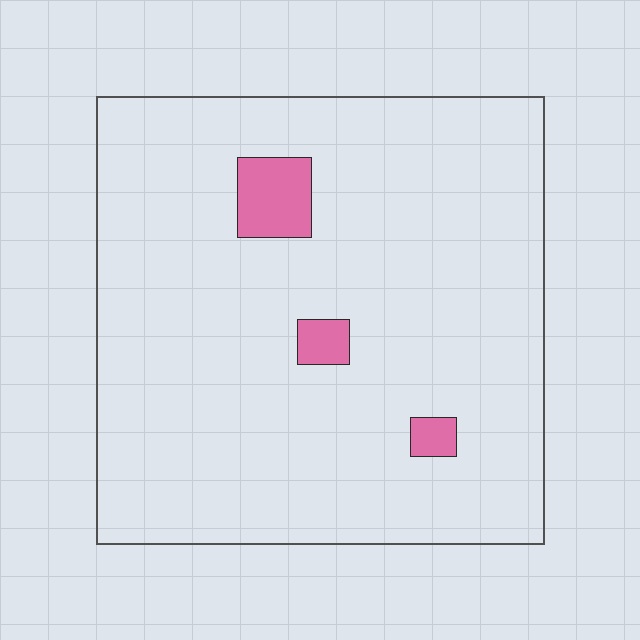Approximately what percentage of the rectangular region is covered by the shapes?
Approximately 5%.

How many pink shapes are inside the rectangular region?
3.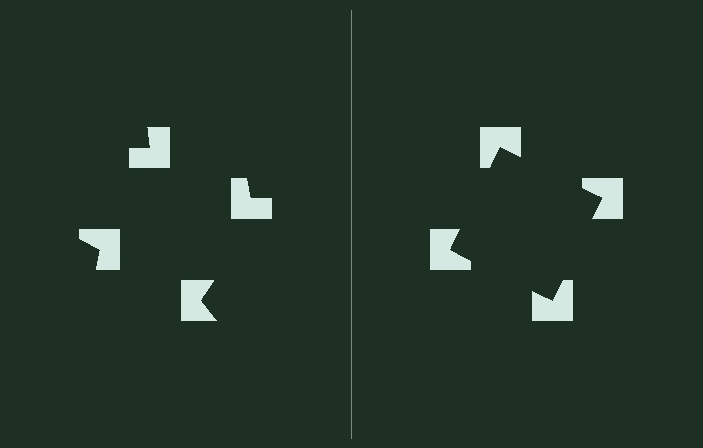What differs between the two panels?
The notched squares are positioned identically on both sides; only the wedge orientations differ. On the right they align to a square; on the left they are misaligned.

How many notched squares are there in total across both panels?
8 — 4 on each side.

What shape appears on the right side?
An illusory square.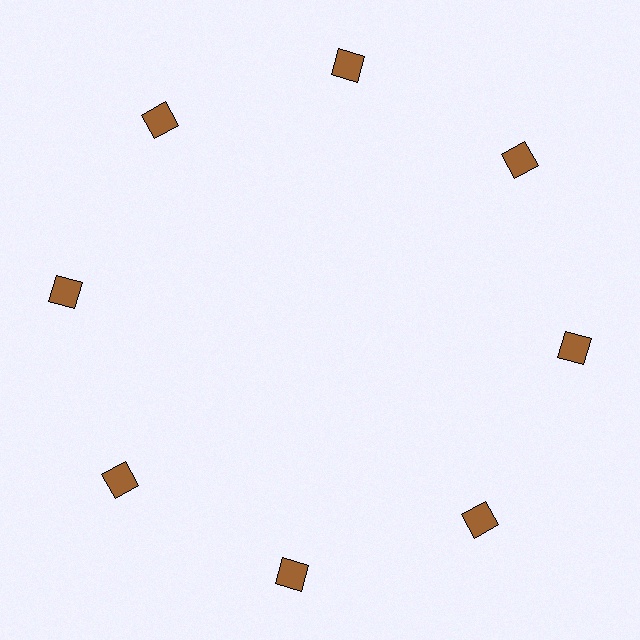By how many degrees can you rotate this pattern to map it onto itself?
The pattern maps onto itself every 45 degrees of rotation.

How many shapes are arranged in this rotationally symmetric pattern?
There are 8 shapes, arranged in 8 groups of 1.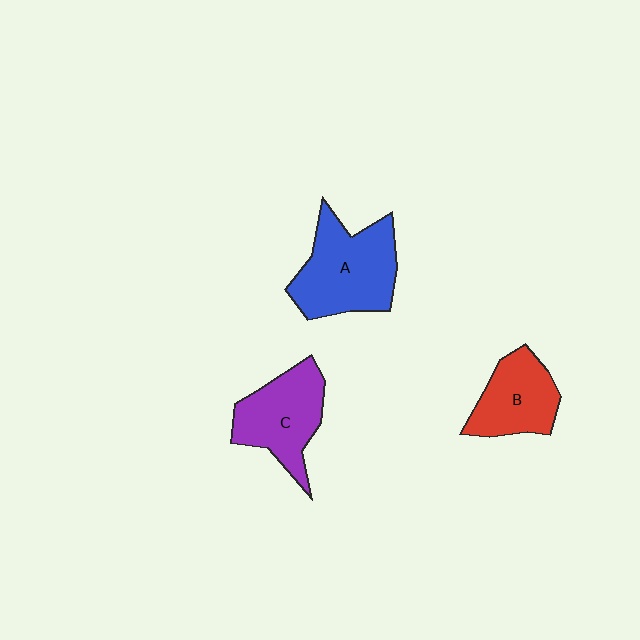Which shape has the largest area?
Shape A (blue).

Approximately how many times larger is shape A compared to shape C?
Approximately 1.2 times.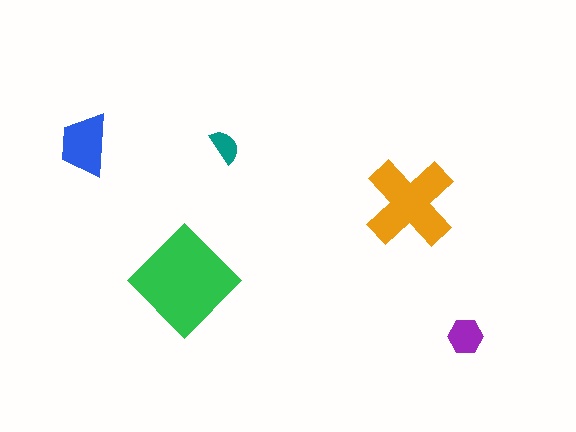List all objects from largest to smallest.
The green diamond, the orange cross, the blue trapezoid, the purple hexagon, the teal semicircle.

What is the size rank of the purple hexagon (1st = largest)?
4th.